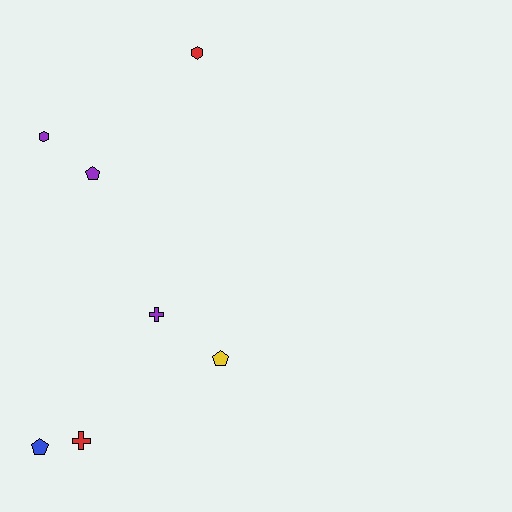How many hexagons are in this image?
There are 2 hexagons.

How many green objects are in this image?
There are no green objects.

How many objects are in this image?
There are 7 objects.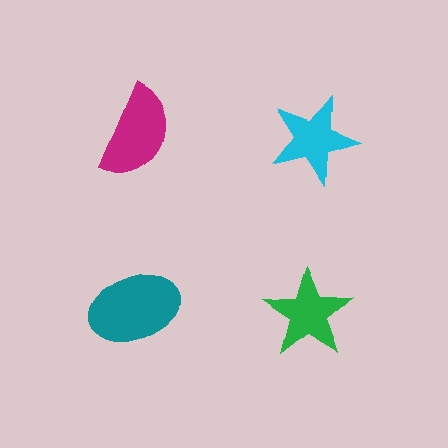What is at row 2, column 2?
A green star.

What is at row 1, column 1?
A magenta semicircle.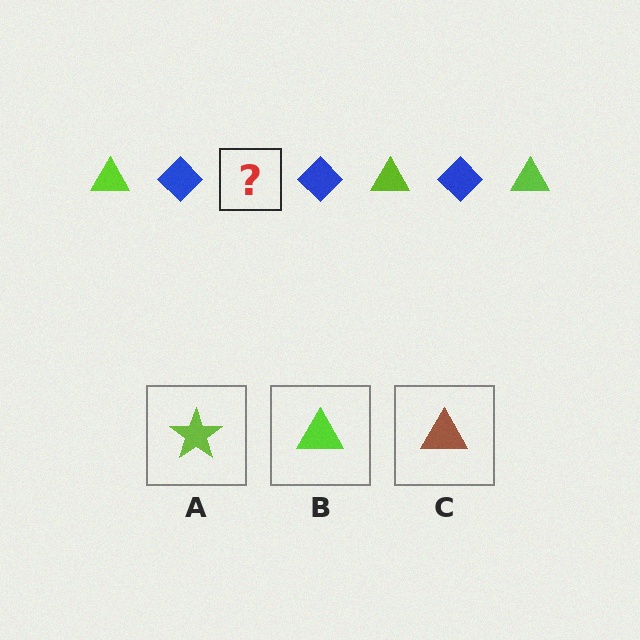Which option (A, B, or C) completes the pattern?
B.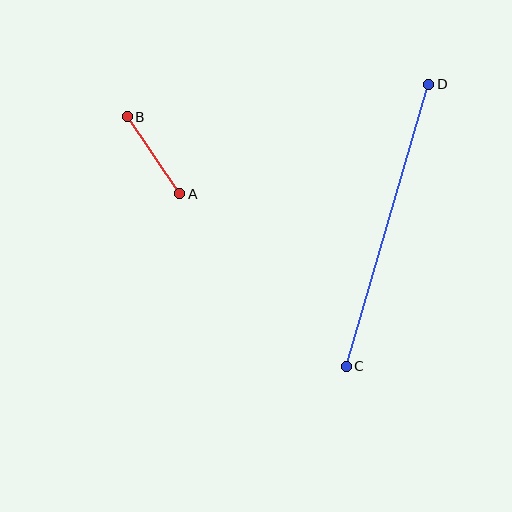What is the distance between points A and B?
The distance is approximately 93 pixels.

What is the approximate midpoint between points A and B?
The midpoint is at approximately (154, 155) pixels.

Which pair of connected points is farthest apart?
Points C and D are farthest apart.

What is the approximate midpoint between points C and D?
The midpoint is at approximately (387, 225) pixels.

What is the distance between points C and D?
The distance is approximately 293 pixels.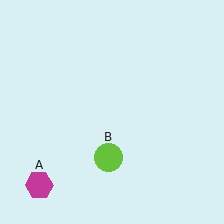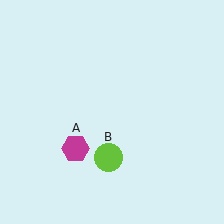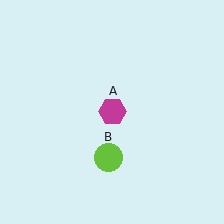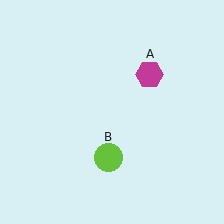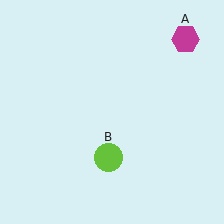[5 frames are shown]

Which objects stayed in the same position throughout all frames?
Lime circle (object B) remained stationary.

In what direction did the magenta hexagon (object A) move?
The magenta hexagon (object A) moved up and to the right.